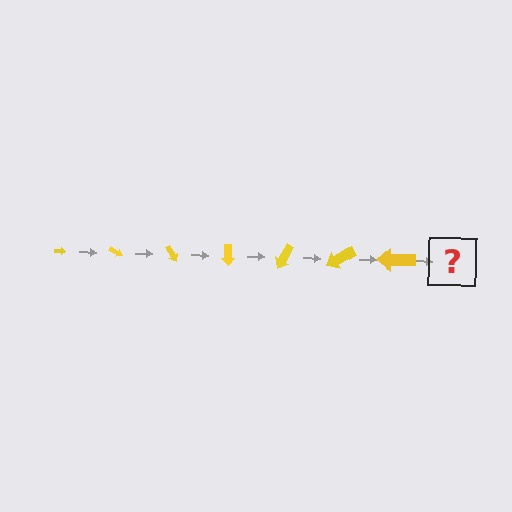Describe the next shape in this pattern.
It should be an arrow, larger than the previous one and rotated 210 degrees from the start.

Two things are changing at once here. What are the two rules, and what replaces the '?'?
The two rules are that the arrow grows larger each step and it rotates 30 degrees each step. The '?' should be an arrow, larger than the previous one and rotated 210 degrees from the start.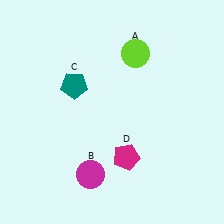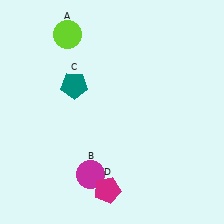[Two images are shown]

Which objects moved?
The objects that moved are: the lime circle (A), the magenta pentagon (D).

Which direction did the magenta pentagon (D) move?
The magenta pentagon (D) moved down.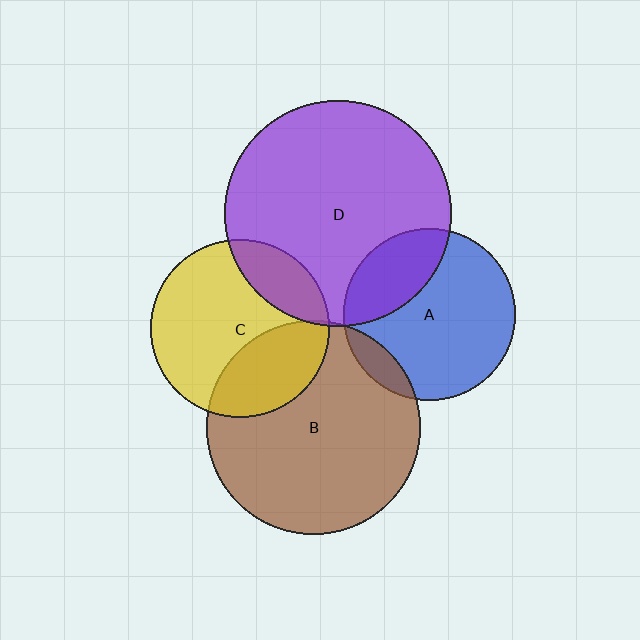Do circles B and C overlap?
Yes.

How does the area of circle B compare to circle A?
Approximately 1.5 times.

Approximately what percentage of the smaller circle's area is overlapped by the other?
Approximately 30%.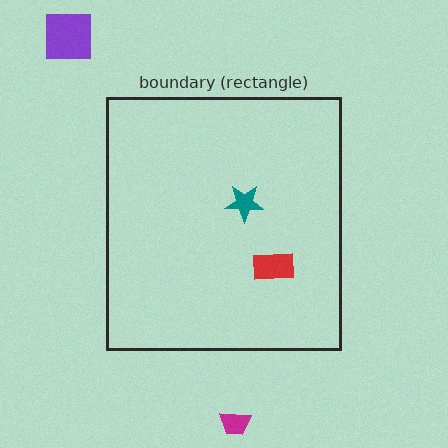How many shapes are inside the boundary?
2 inside, 2 outside.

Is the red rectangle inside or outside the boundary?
Inside.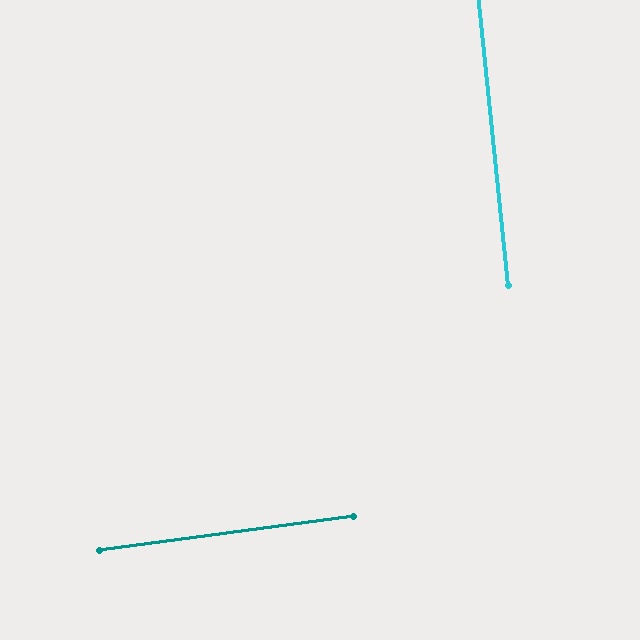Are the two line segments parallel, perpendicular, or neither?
Perpendicular — they meet at approximately 88°.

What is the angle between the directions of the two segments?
Approximately 88 degrees.